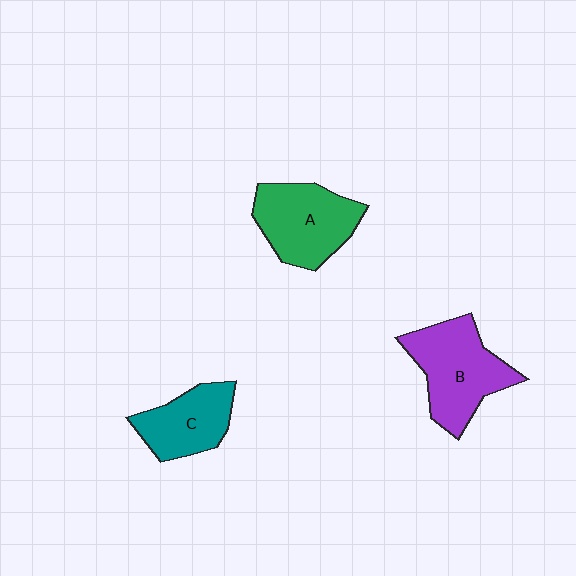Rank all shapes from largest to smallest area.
From largest to smallest: B (purple), A (green), C (teal).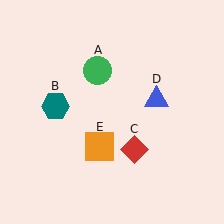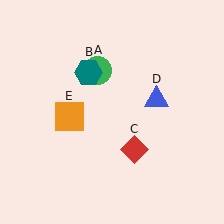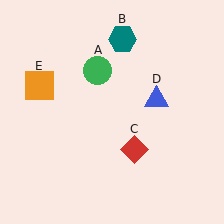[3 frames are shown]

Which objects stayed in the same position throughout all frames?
Green circle (object A) and red diamond (object C) and blue triangle (object D) remained stationary.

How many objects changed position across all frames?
2 objects changed position: teal hexagon (object B), orange square (object E).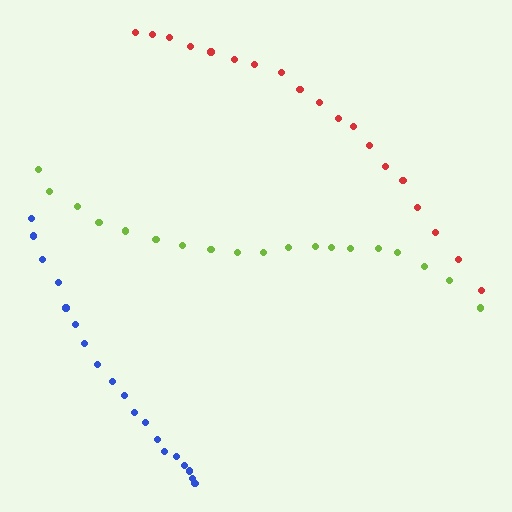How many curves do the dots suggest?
There are 3 distinct paths.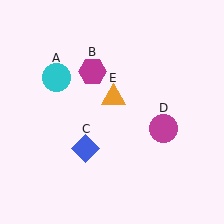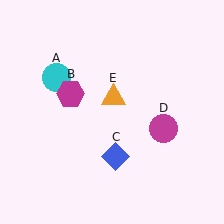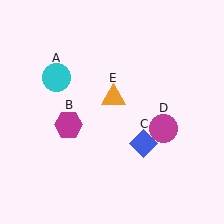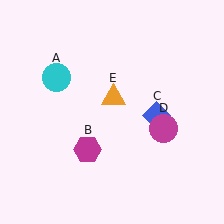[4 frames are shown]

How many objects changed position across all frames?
2 objects changed position: magenta hexagon (object B), blue diamond (object C).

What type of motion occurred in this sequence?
The magenta hexagon (object B), blue diamond (object C) rotated counterclockwise around the center of the scene.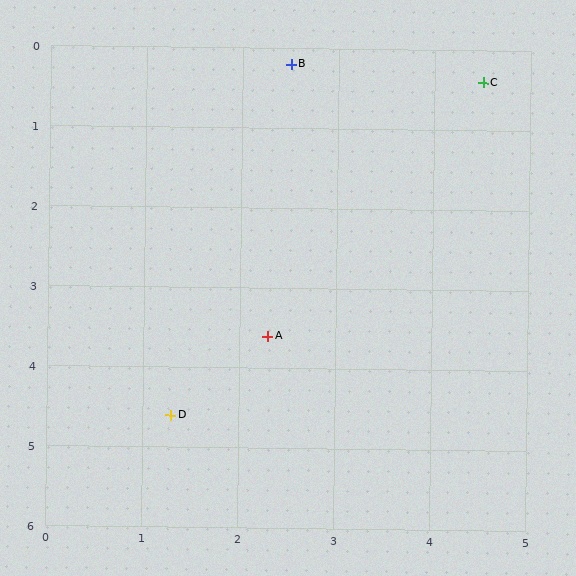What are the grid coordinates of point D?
Point D is at approximately (1.3, 4.6).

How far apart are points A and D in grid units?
Points A and D are about 1.4 grid units apart.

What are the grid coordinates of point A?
Point A is at approximately (2.3, 3.6).